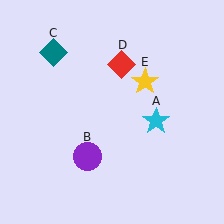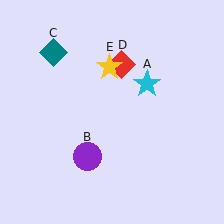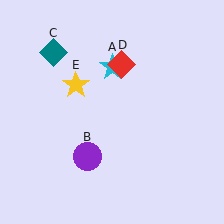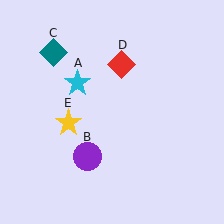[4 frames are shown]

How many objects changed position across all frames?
2 objects changed position: cyan star (object A), yellow star (object E).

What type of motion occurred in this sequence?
The cyan star (object A), yellow star (object E) rotated counterclockwise around the center of the scene.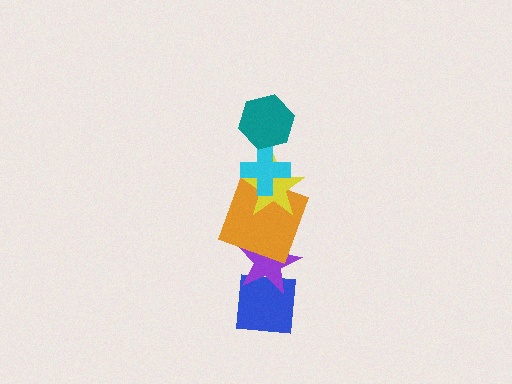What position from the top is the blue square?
The blue square is 6th from the top.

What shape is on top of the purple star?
The orange square is on top of the purple star.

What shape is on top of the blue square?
The purple star is on top of the blue square.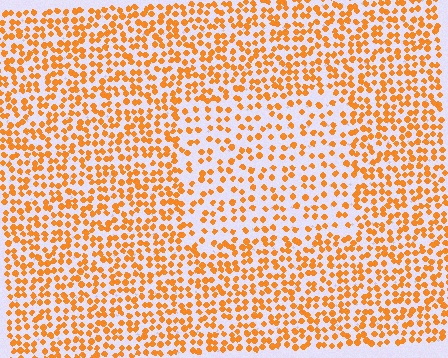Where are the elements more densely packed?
The elements are more densely packed outside the rectangle boundary.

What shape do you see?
I see a rectangle.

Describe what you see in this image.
The image contains small orange elements arranged at two different densities. A rectangle-shaped region is visible where the elements are less densely packed than the surrounding area.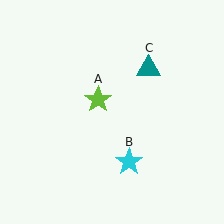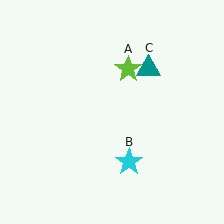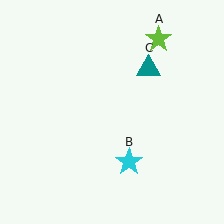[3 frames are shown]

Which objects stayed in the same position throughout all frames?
Cyan star (object B) and teal triangle (object C) remained stationary.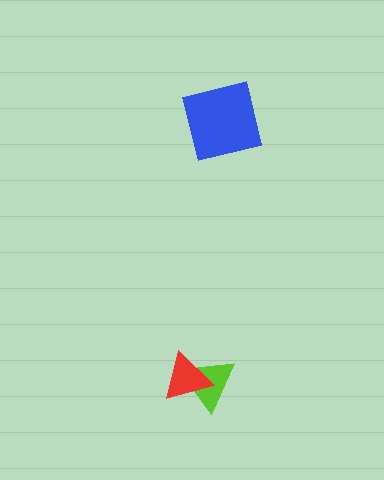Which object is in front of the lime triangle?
The red triangle is in front of the lime triangle.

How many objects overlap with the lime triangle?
1 object overlaps with the lime triangle.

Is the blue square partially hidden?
No, no other shape covers it.